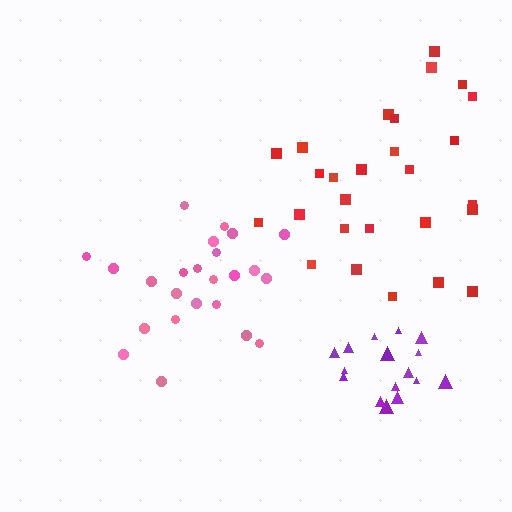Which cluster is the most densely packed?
Purple.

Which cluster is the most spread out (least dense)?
Red.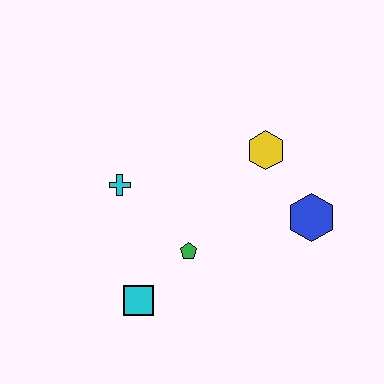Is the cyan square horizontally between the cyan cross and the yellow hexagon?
Yes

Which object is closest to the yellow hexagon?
The blue hexagon is closest to the yellow hexagon.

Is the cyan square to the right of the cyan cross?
Yes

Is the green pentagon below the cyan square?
No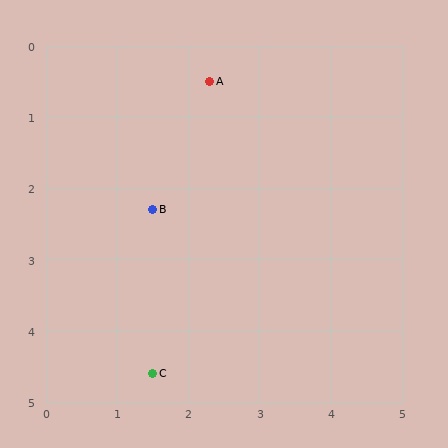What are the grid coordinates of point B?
Point B is at approximately (1.5, 2.3).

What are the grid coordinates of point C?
Point C is at approximately (1.5, 4.6).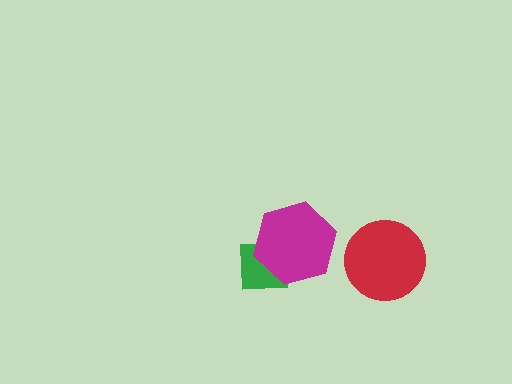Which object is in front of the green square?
The magenta hexagon is in front of the green square.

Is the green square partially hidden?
Yes, it is partially covered by another shape.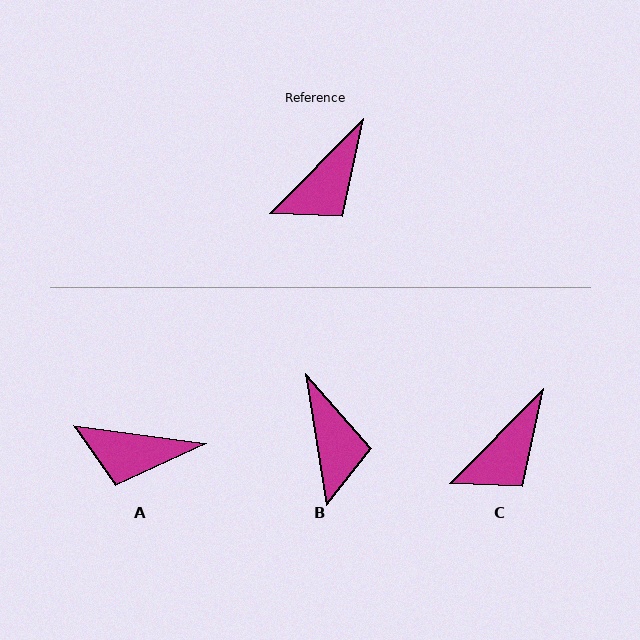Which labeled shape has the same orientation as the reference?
C.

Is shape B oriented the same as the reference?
No, it is off by about 54 degrees.